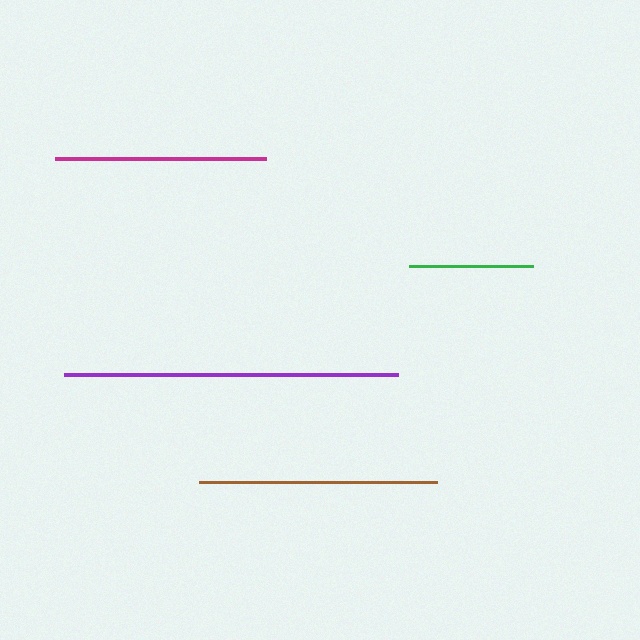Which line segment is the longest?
The purple line is the longest at approximately 335 pixels.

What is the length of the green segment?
The green segment is approximately 123 pixels long.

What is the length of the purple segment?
The purple segment is approximately 335 pixels long.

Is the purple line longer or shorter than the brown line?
The purple line is longer than the brown line.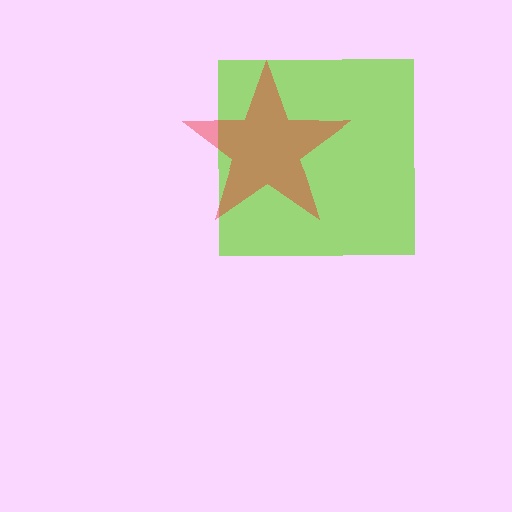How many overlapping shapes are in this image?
There are 2 overlapping shapes in the image.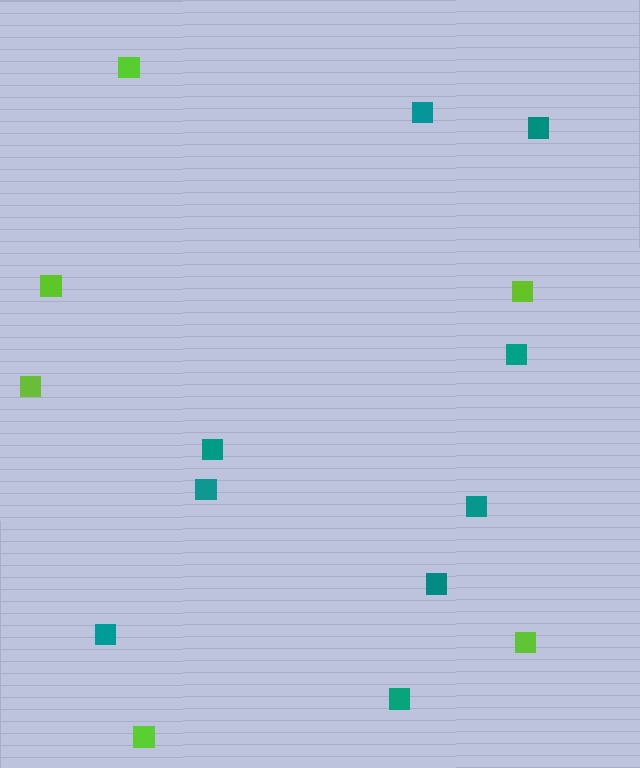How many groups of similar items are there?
There are 2 groups: one group of teal squares (9) and one group of lime squares (6).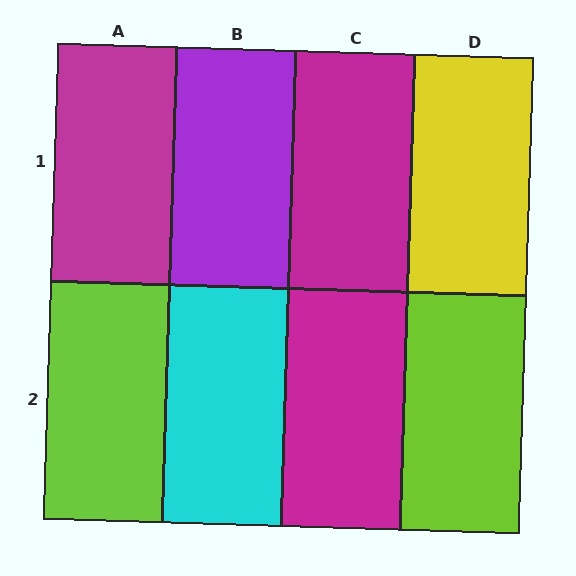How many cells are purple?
1 cell is purple.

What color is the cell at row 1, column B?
Purple.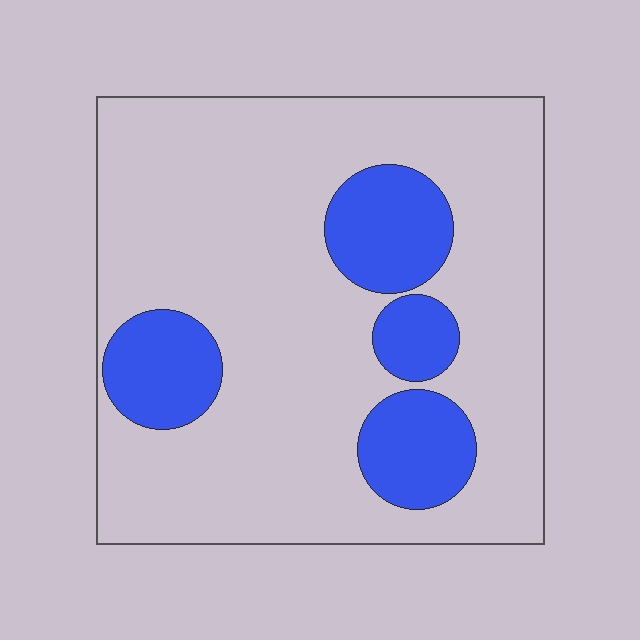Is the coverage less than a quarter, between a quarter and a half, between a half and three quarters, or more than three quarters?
Less than a quarter.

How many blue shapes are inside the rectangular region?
4.